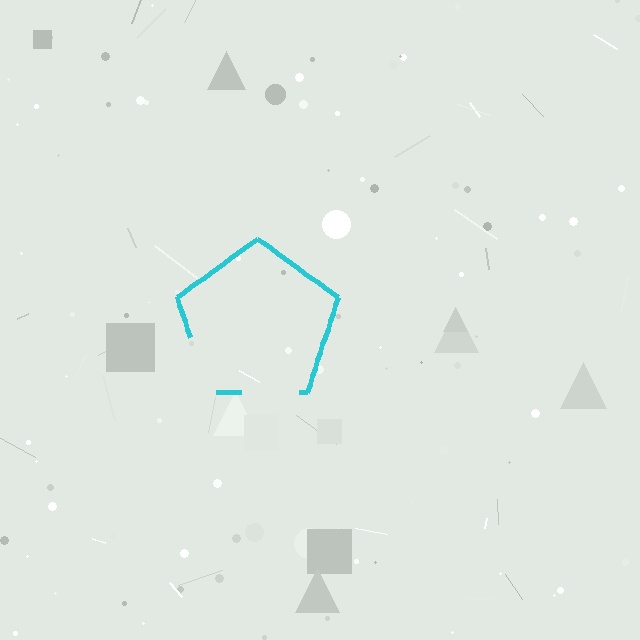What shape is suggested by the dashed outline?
The dashed outline suggests a pentagon.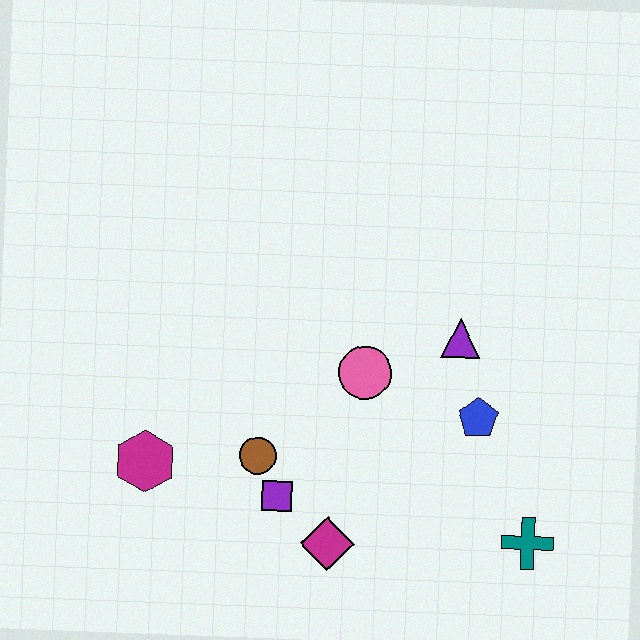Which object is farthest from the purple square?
The teal cross is farthest from the purple square.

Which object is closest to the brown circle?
The purple square is closest to the brown circle.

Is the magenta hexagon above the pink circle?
No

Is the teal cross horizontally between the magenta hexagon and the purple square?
No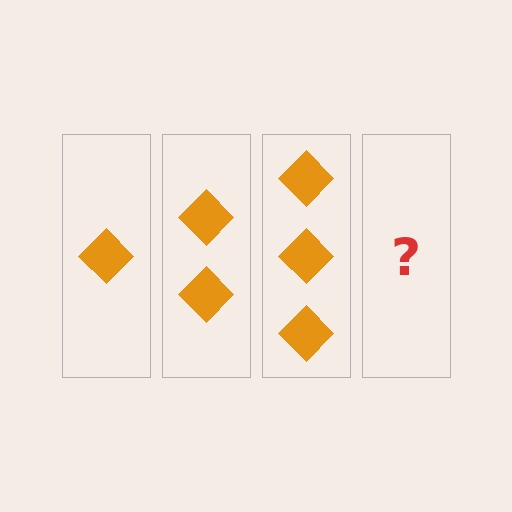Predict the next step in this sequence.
The next step is 4 diamonds.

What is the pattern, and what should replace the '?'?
The pattern is that each step adds one more diamond. The '?' should be 4 diamonds.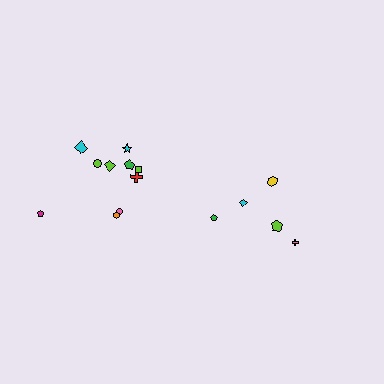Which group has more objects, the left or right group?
The left group.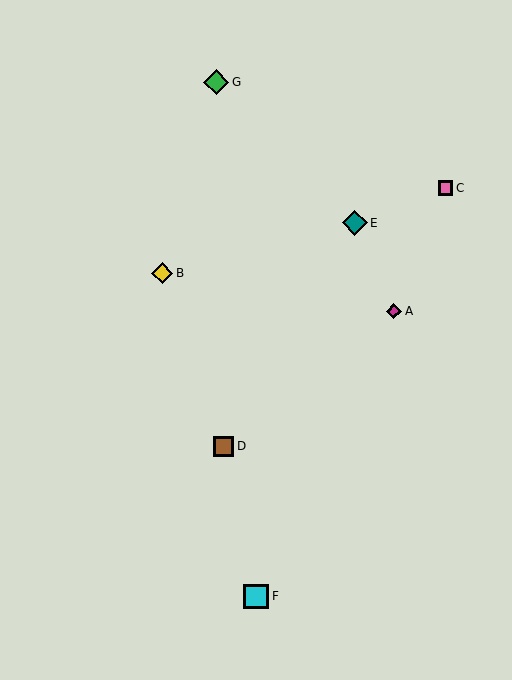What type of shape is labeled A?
Shape A is a magenta diamond.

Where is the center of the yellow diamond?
The center of the yellow diamond is at (162, 273).